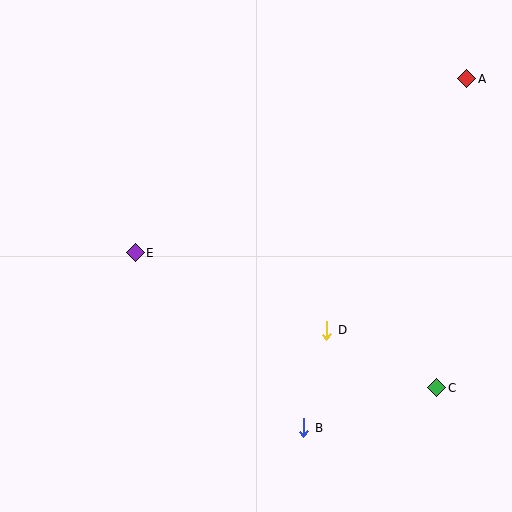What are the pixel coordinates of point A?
Point A is at (467, 79).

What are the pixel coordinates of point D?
Point D is at (327, 330).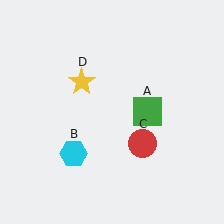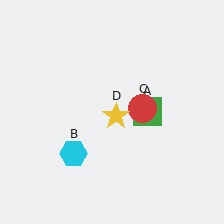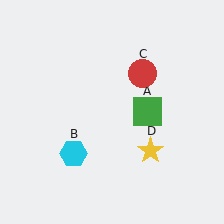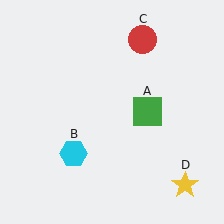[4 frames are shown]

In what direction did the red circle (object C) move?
The red circle (object C) moved up.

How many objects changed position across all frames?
2 objects changed position: red circle (object C), yellow star (object D).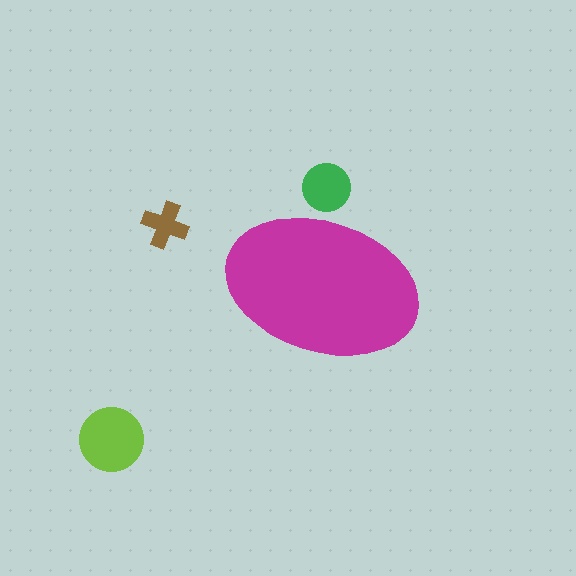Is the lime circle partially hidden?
No, the lime circle is fully visible.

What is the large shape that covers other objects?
A magenta ellipse.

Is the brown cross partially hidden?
No, the brown cross is fully visible.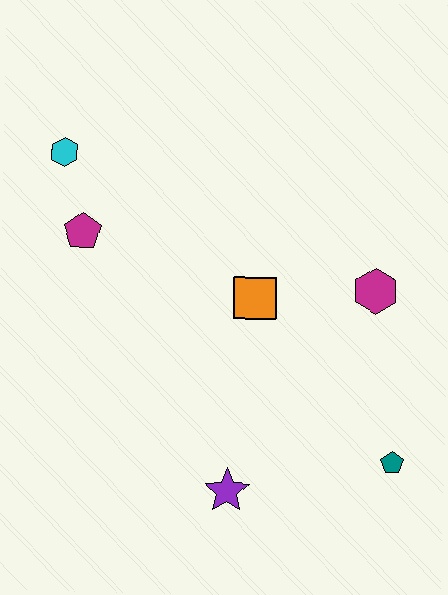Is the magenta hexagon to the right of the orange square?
Yes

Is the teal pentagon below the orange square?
Yes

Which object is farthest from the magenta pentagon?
The teal pentagon is farthest from the magenta pentagon.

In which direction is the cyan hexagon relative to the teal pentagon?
The cyan hexagon is to the left of the teal pentagon.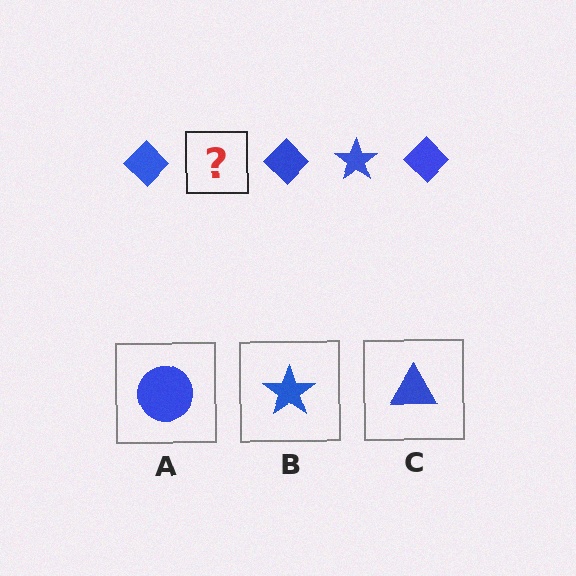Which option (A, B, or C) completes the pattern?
B.